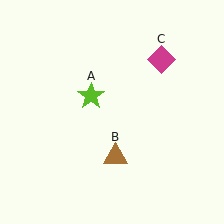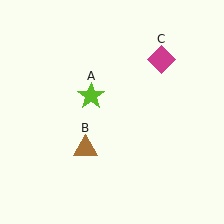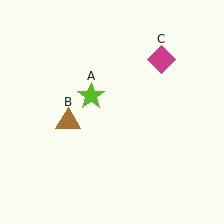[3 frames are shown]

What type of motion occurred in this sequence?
The brown triangle (object B) rotated clockwise around the center of the scene.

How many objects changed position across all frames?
1 object changed position: brown triangle (object B).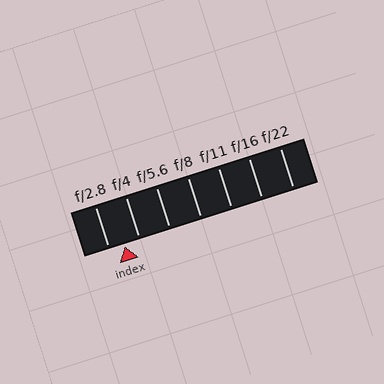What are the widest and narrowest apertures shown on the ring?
The widest aperture shown is f/2.8 and the narrowest is f/22.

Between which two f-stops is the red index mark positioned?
The index mark is between f/2.8 and f/4.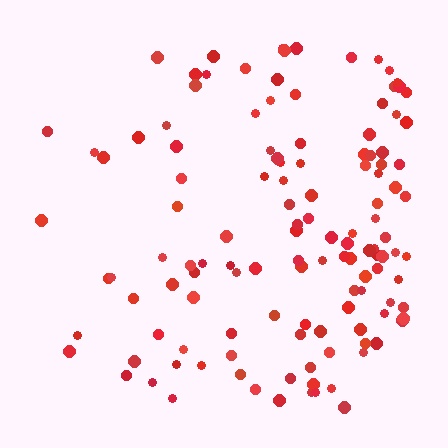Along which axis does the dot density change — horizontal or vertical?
Horizontal.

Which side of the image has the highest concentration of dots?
The right.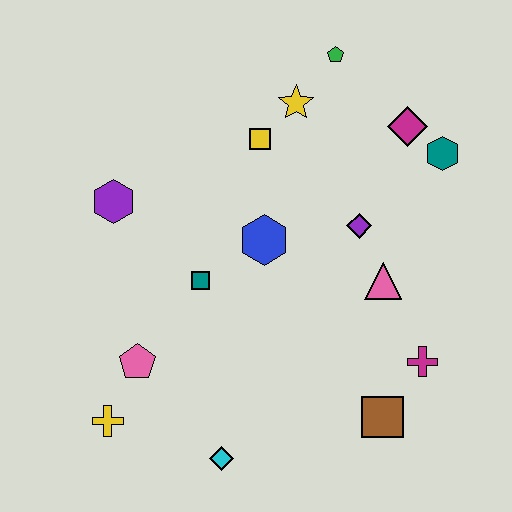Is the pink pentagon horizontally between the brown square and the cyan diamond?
No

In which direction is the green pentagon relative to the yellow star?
The green pentagon is above the yellow star.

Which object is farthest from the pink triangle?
The yellow cross is farthest from the pink triangle.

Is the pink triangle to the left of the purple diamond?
No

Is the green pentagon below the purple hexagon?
No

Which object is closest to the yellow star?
The yellow square is closest to the yellow star.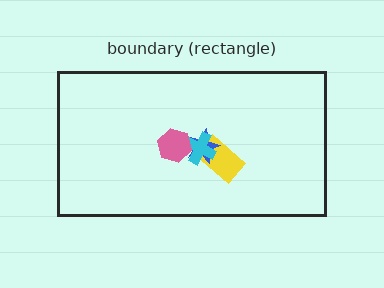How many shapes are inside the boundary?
4 inside, 0 outside.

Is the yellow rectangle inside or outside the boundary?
Inside.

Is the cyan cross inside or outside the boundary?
Inside.